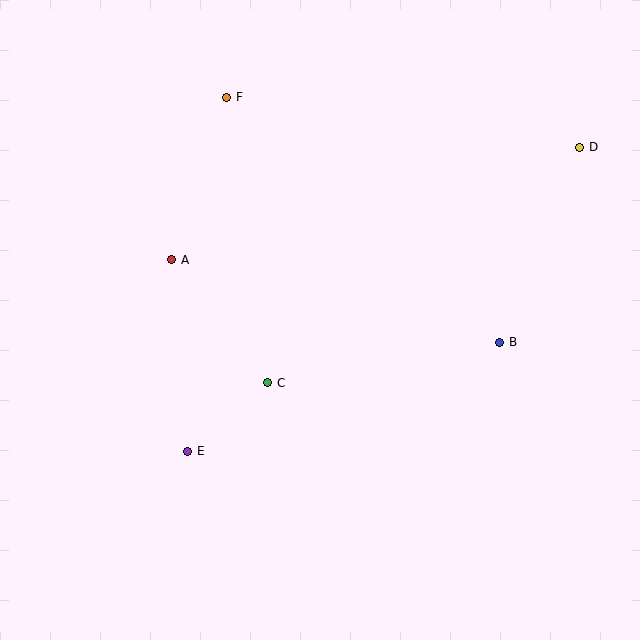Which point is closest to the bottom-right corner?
Point B is closest to the bottom-right corner.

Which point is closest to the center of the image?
Point C at (268, 383) is closest to the center.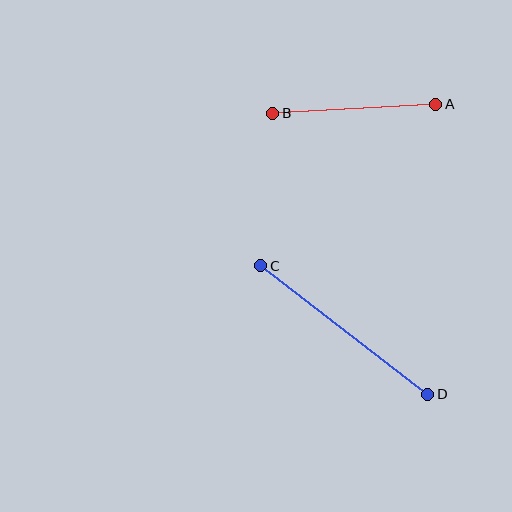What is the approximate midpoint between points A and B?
The midpoint is at approximately (354, 109) pixels.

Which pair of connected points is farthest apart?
Points C and D are farthest apart.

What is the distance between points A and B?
The distance is approximately 163 pixels.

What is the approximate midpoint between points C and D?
The midpoint is at approximately (344, 330) pixels.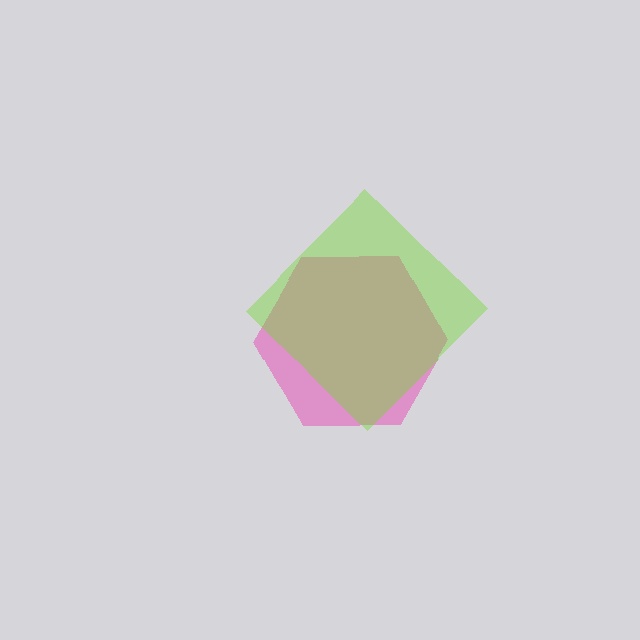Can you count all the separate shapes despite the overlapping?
Yes, there are 2 separate shapes.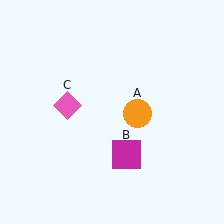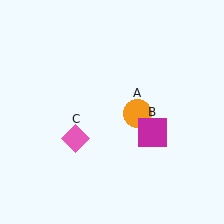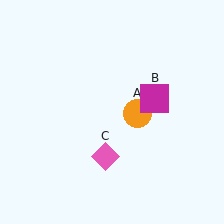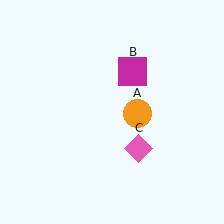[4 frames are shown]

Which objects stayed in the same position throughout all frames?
Orange circle (object A) remained stationary.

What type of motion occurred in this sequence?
The magenta square (object B), pink diamond (object C) rotated counterclockwise around the center of the scene.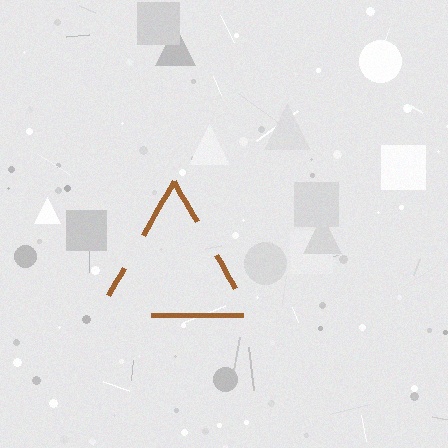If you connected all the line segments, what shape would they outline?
They would outline a triangle.